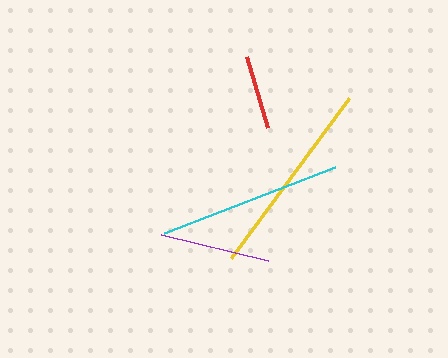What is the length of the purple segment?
The purple segment is approximately 109 pixels long.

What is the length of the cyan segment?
The cyan segment is approximately 182 pixels long.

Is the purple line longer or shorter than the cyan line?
The cyan line is longer than the purple line.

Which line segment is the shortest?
The red line is the shortest at approximately 75 pixels.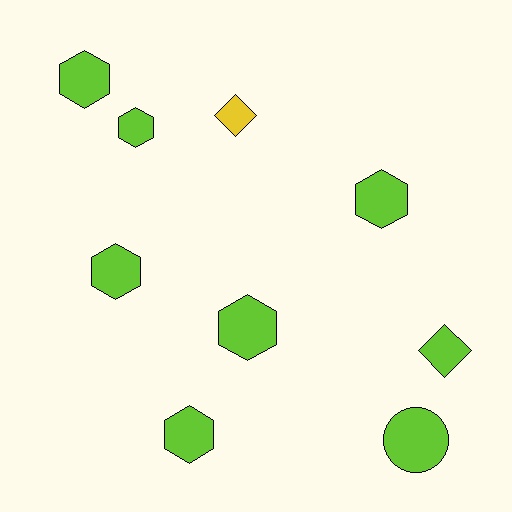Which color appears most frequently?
Lime, with 8 objects.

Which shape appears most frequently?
Hexagon, with 6 objects.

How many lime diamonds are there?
There is 1 lime diamond.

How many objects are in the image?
There are 9 objects.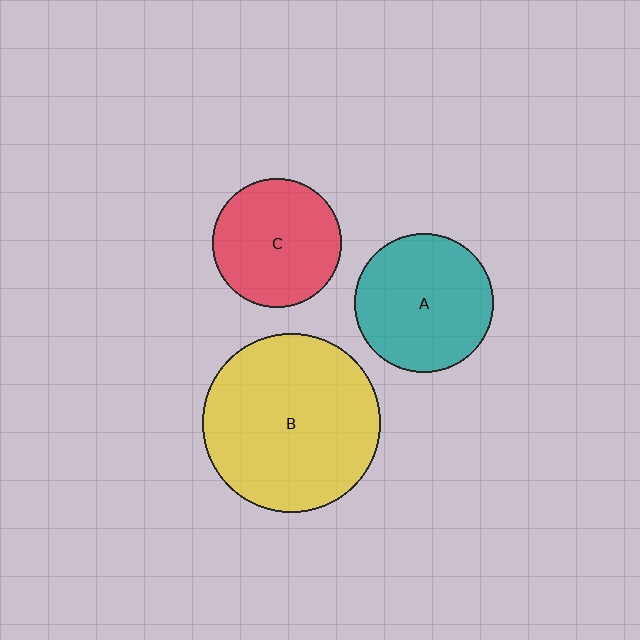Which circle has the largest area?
Circle B (yellow).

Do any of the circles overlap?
No, none of the circles overlap.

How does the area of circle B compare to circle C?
Approximately 1.9 times.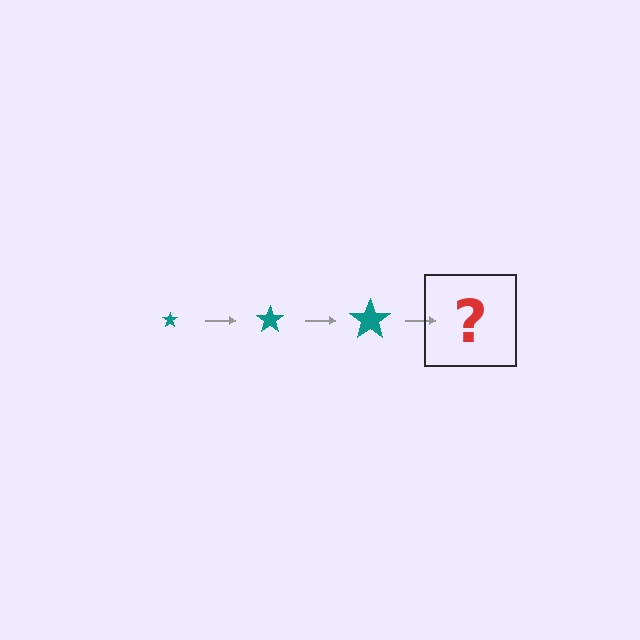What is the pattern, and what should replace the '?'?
The pattern is that the star gets progressively larger each step. The '?' should be a teal star, larger than the previous one.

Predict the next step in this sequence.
The next step is a teal star, larger than the previous one.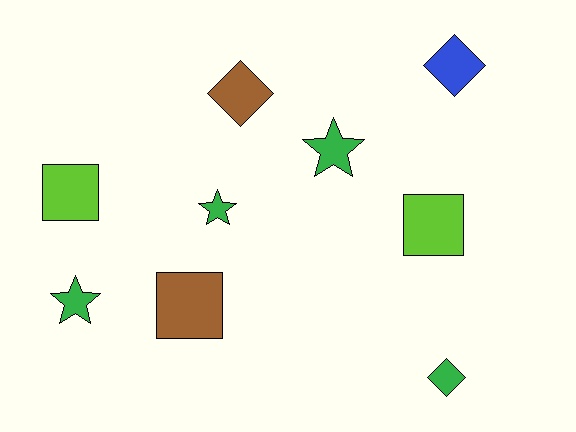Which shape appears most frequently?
Diamond, with 3 objects.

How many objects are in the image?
There are 9 objects.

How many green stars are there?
There are 3 green stars.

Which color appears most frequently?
Green, with 4 objects.